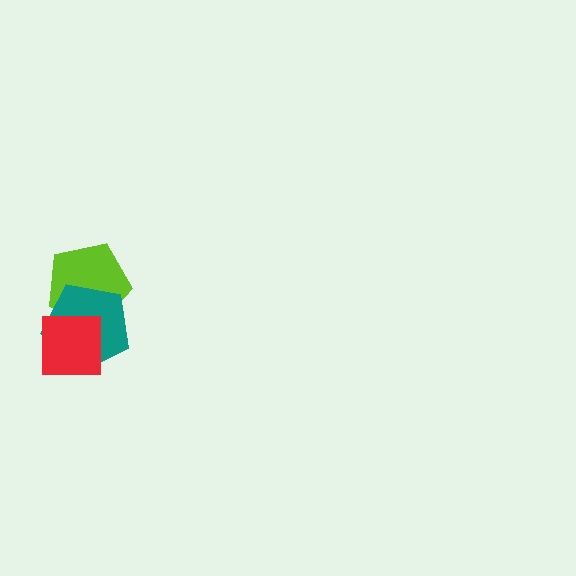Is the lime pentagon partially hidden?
Yes, it is partially covered by another shape.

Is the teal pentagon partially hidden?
Yes, it is partially covered by another shape.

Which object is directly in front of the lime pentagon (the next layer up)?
The teal pentagon is directly in front of the lime pentagon.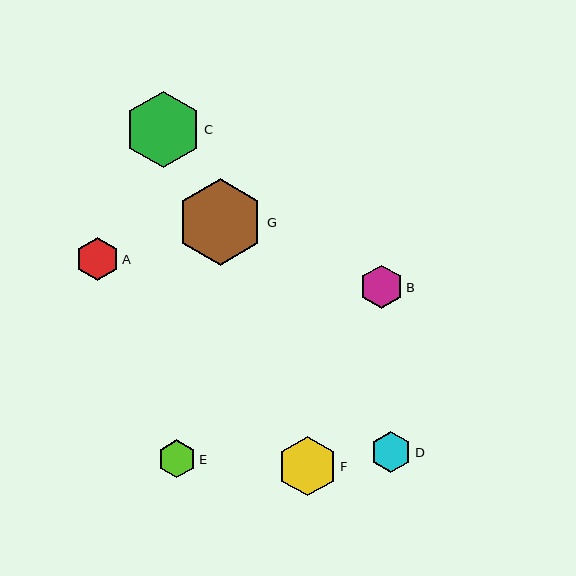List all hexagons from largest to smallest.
From largest to smallest: G, C, F, A, B, D, E.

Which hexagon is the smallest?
Hexagon E is the smallest with a size of approximately 38 pixels.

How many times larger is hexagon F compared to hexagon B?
Hexagon F is approximately 1.4 times the size of hexagon B.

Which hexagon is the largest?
Hexagon G is the largest with a size of approximately 87 pixels.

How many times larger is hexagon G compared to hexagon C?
Hexagon G is approximately 1.1 times the size of hexagon C.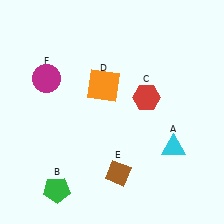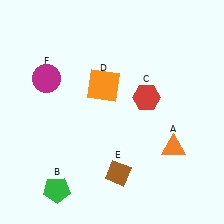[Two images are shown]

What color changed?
The triangle (A) changed from cyan in Image 1 to orange in Image 2.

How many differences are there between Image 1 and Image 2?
There is 1 difference between the two images.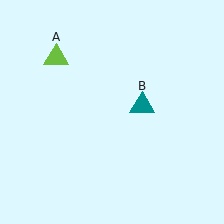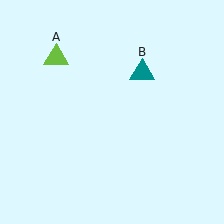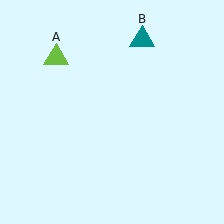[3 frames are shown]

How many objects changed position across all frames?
1 object changed position: teal triangle (object B).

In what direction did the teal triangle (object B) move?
The teal triangle (object B) moved up.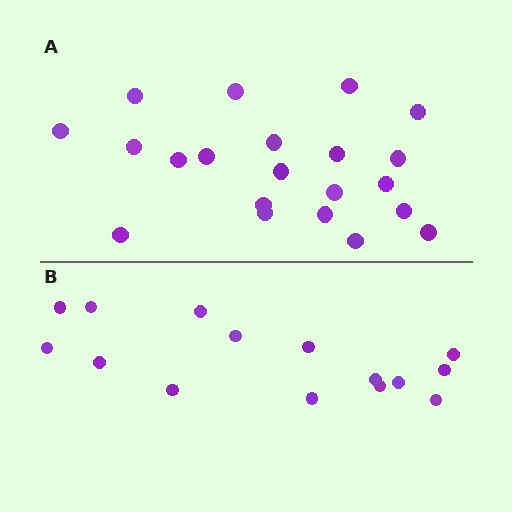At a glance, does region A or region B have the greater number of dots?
Region A (the top region) has more dots.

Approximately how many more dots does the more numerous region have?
Region A has about 6 more dots than region B.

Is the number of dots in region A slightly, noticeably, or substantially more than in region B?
Region A has noticeably more, but not dramatically so. The ratio is roughly 1.4 to 1.